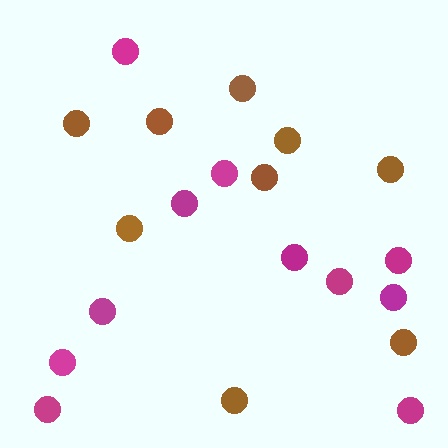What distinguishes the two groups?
There are 2 groups: one group of brown circles (9) and one group of magenta circles (11).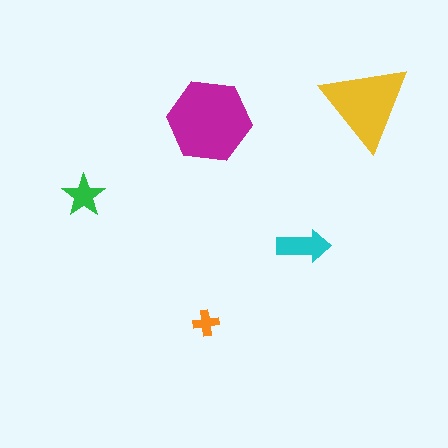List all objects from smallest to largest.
The orange cross, the green star, the cyan arrow, the yellow triangle, the magenta hexagon.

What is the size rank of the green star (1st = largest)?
4th.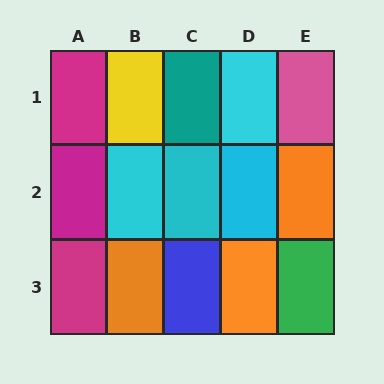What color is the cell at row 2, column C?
Cyan.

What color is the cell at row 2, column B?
Cyan.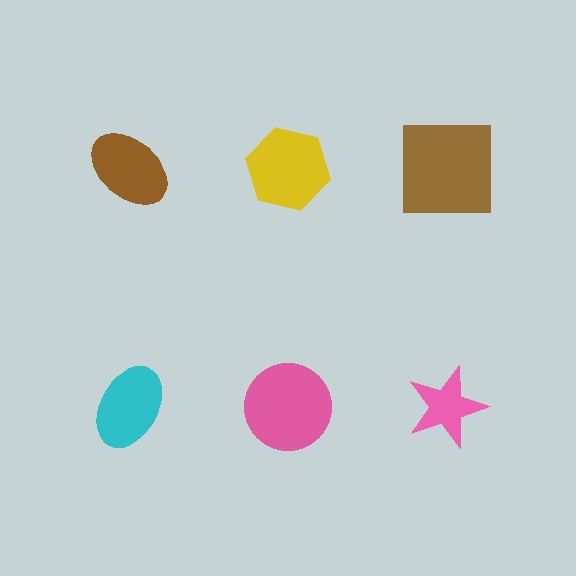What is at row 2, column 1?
A cyan ellipse.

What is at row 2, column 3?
A pink star.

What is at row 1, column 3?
A brown square.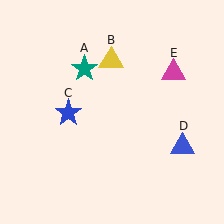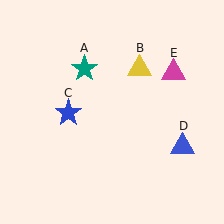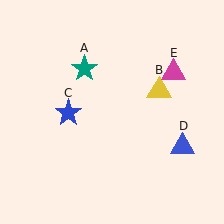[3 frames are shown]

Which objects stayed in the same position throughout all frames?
Teal star (object A) and blue star (object C) and blue triangle (object D) and magenta triangle (object E) remained stationary.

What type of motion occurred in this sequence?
The yellow triangle (object B) rotated clockwise around the center of the scene.